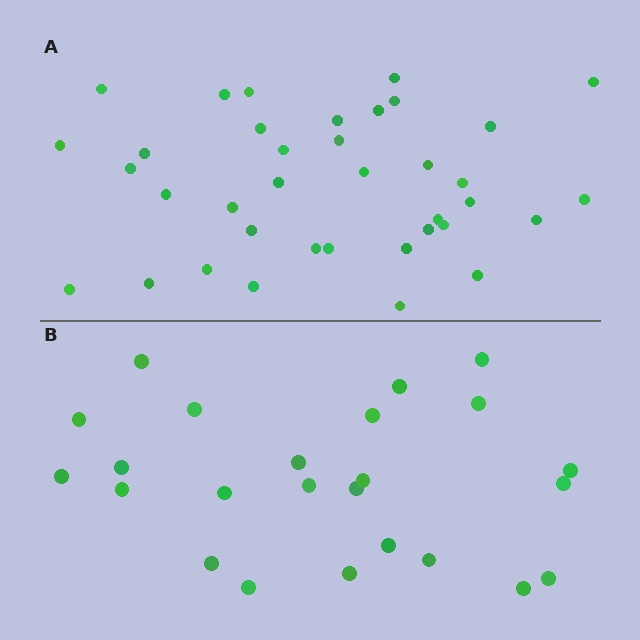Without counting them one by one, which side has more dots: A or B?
Region A (the top region) has more dots.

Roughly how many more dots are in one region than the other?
Region A has approximately 15 more dots than region B.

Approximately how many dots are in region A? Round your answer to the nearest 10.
About 40 dots. (The exact count is 37, which rounds to 40.)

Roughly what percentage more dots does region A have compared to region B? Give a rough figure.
About 55% more.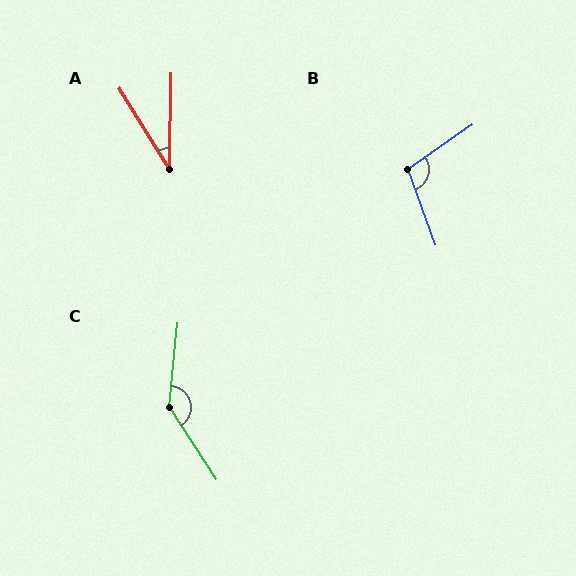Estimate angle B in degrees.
Approximately 105 degrees.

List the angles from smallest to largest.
A (33°), B (105°), C (141°).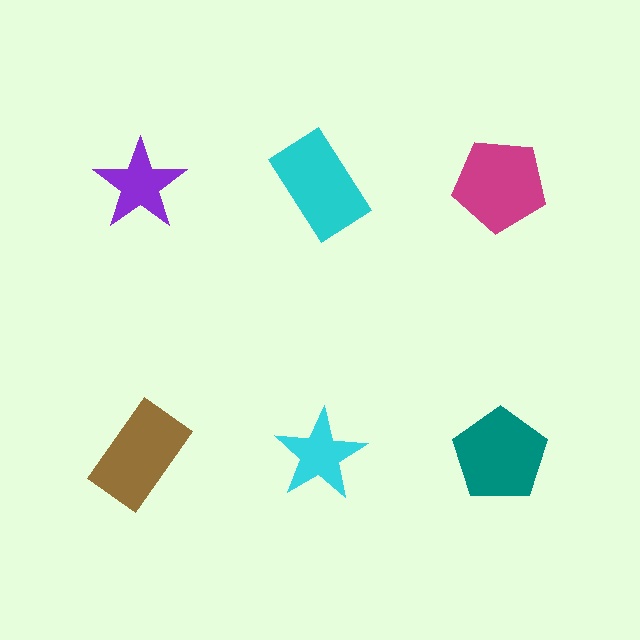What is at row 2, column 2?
A cyan star.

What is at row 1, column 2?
A cyan rectangle.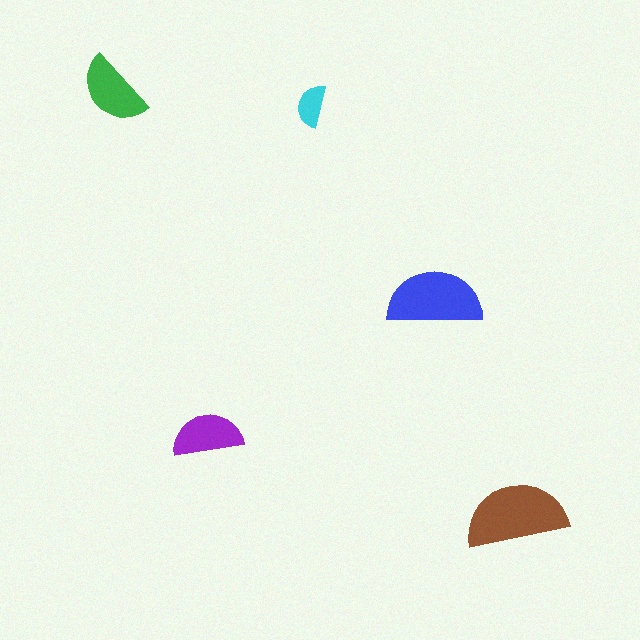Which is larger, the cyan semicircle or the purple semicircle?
The purple one.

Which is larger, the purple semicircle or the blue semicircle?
The blue one.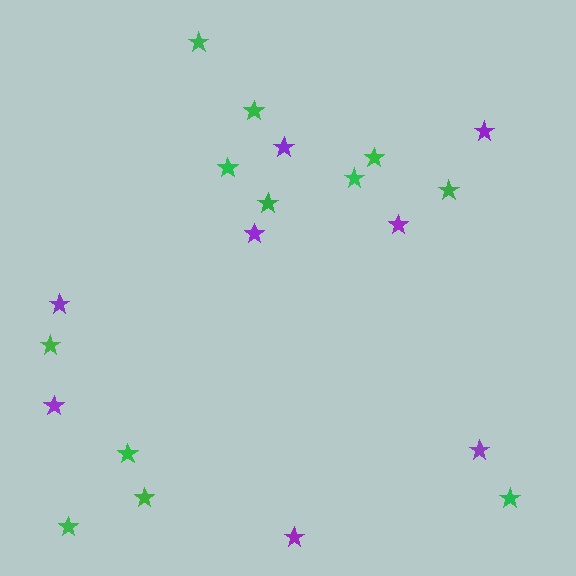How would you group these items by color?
There are 2 groups: one group of purple stars (8) and one group of green stars (12).